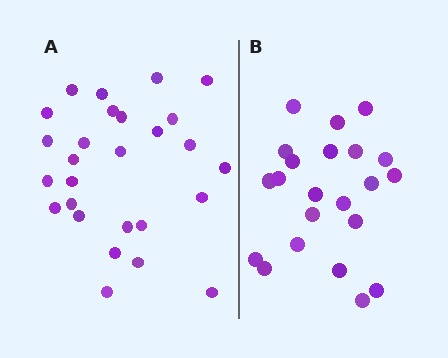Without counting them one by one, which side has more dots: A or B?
Region A (the left region) has more dots.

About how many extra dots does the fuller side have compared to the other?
Region A has about 5 more dots than region B.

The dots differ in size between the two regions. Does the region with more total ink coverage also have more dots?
No. Region B has more total ink coverage because its dots are larger, but region A actually contains more individual dots. Total area can be misleading — the number of items is what matters here.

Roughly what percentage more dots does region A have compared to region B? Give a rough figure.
About 25% more.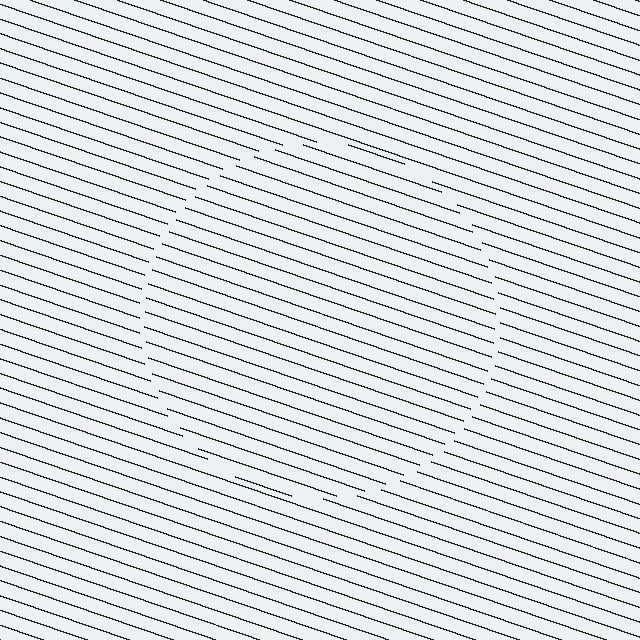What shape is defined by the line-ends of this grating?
An illusory circle. The interior of the shape contains the same grating, shifted by half a period — the contour is defined by the phase discontinuity where line-ends from the inner and outer gratings abut.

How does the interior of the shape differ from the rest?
The interior of the shape contains the same grating, shifted by half a period — the contour is defined by the phase discontinuity where line-ends from the inner and outer gratings abut.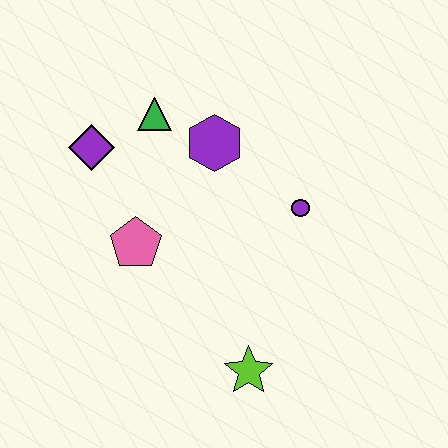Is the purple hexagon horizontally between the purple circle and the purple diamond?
Yes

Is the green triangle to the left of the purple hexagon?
Yes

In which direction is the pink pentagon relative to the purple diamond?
The pink pentagon is below the purple diamond.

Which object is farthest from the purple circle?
The purple diamond is farthest from the purple circle.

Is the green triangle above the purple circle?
Yes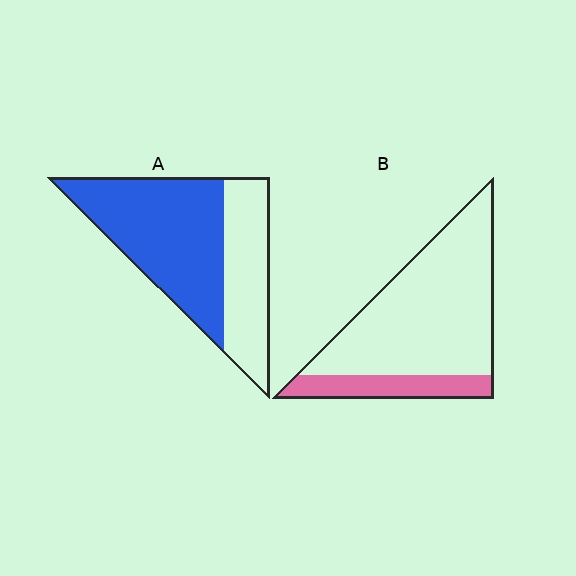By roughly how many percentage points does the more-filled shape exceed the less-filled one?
By roughly 45 percentage points (A over B).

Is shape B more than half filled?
No.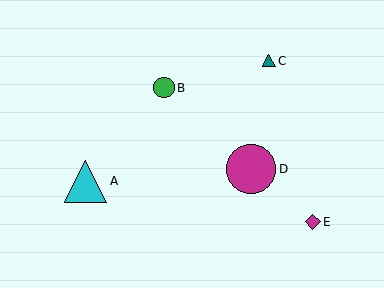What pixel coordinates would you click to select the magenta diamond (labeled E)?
Click at (313, 222) to select the magenta diamond E.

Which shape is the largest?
The magenta circle (labeled D) is the largest.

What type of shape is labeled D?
Shape D is a magenta circle.